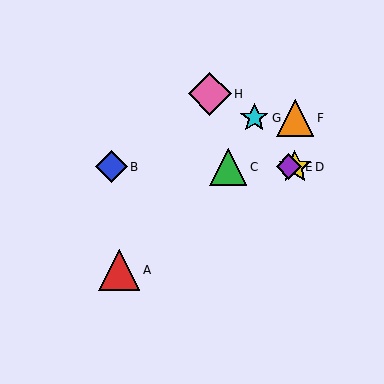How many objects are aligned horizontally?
4 objects (B, C, D, E) are aligned horizontally.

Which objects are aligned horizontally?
Objects B, C, D, E are aligned horizontally.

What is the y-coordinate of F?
Object F is at y≈118.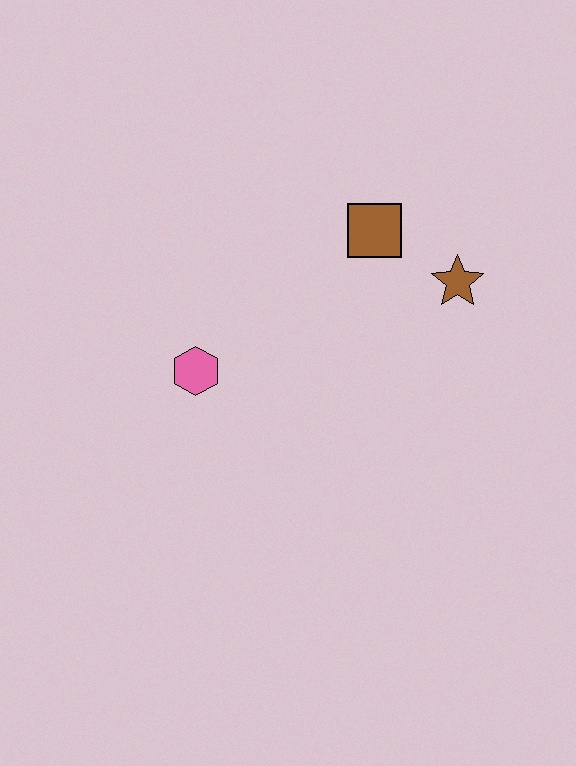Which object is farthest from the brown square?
The pink hexagon is farthest from the brown square.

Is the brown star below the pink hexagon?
No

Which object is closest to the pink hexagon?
The brown square is closest to the pink hexagon.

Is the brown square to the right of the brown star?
No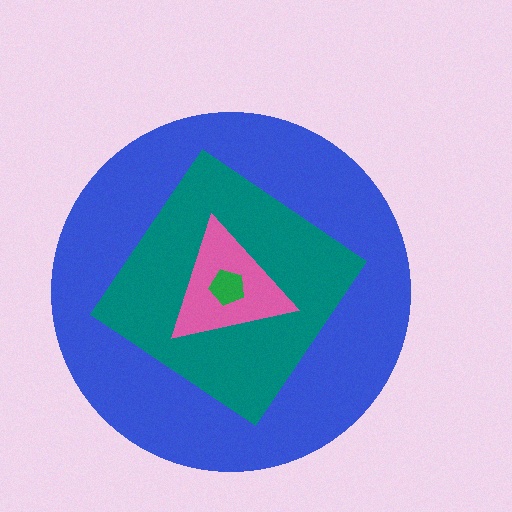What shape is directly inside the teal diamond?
The pink triangle.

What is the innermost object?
The green pentagon.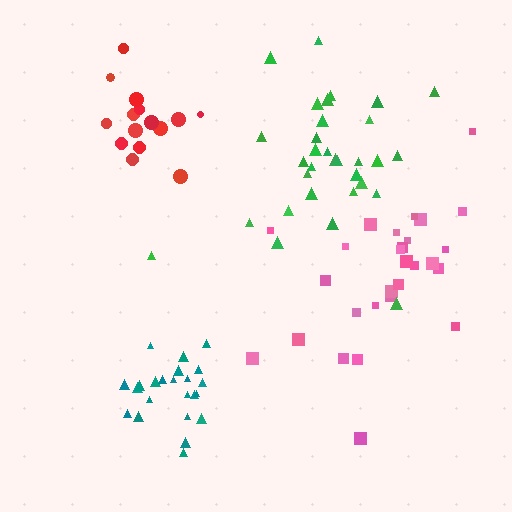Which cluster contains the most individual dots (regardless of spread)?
Green (32).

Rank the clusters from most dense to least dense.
teal, red, green, pink.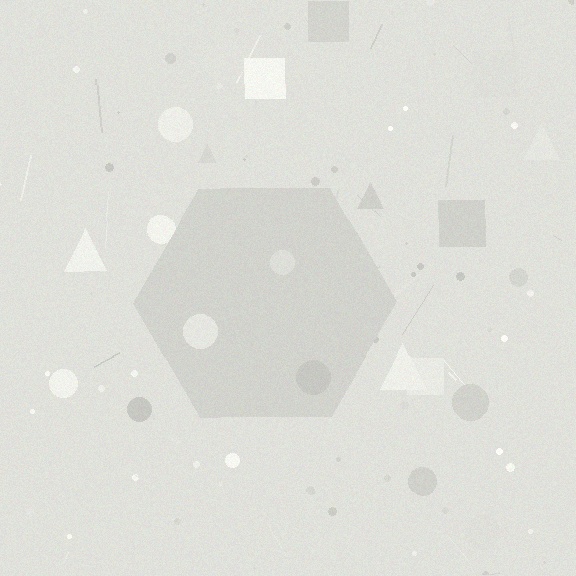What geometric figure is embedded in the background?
A hexagon is embedded in the background.